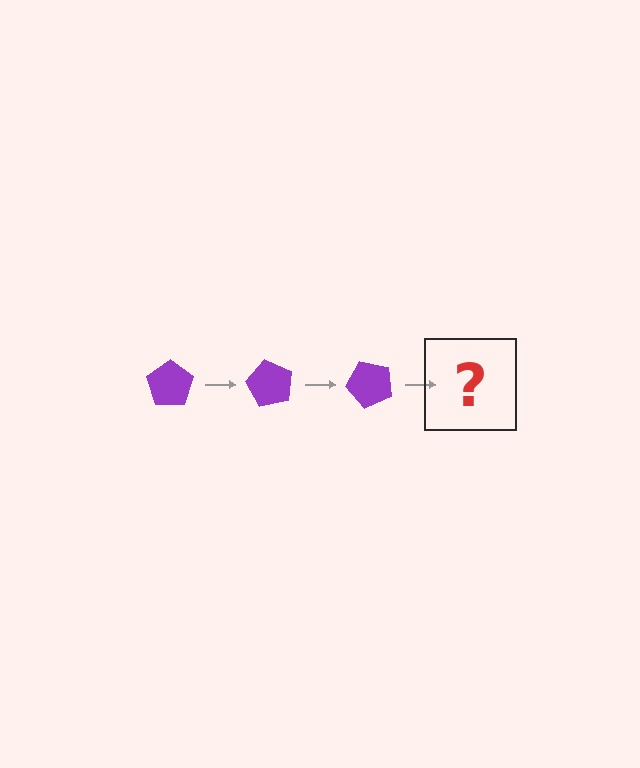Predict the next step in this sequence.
The next step is a purple pentagon rotated 180 degrees.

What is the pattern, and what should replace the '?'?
The pattern is that the pentagon rotates 60 degrees each step. The '?' should be a purple pentagon rotated 180 degrees.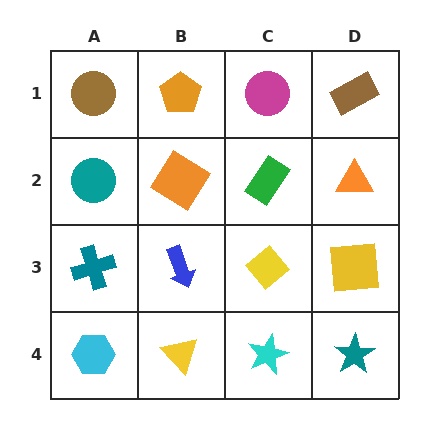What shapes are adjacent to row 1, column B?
An orange diamond (row 2, column B), a brown circle (row 1, column A), a magenta circle (row 1, column C).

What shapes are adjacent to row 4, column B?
A blue arrow (row 3, column B), a cyan hexagon (row 4, column A), a cyan star (row 4, column C).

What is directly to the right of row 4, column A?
A yellow triangle.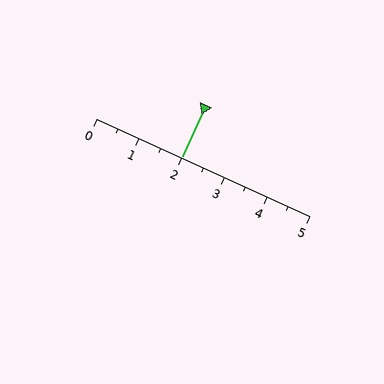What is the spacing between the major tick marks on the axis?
The major ticks are spaced 1 apart.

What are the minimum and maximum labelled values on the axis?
The axis runs from 0 to 5.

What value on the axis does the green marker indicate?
The marker indicates approximately 2.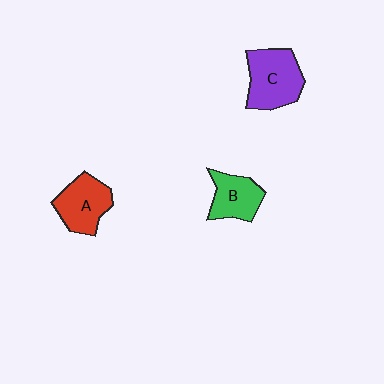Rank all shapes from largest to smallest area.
From largest to smallest: C (purple), A (red), B (green).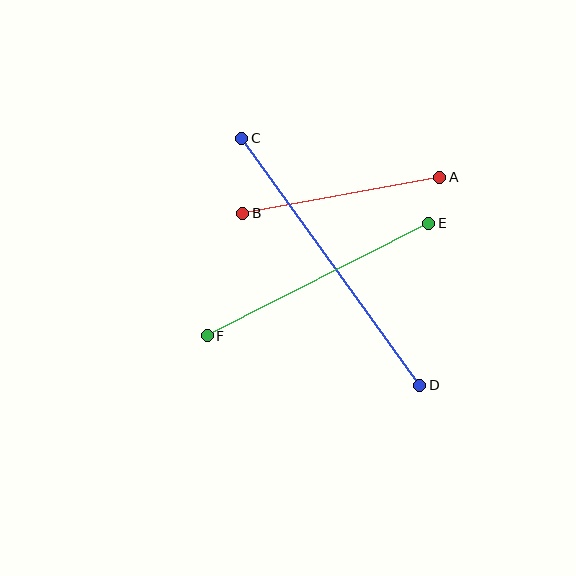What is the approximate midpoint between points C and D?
The midpoint is at approximately (331, 262) pixels.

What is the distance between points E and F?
The distance is approximately 249 pixels.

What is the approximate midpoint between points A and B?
The midpoint is at approximately (341, 195) pixels.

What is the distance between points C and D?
The distance is approximately 304 pixels.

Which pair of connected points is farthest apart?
Points C and D are farthest apart.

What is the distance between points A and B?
The distance is approximately 200 pixels.